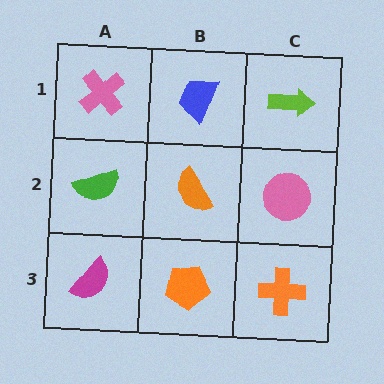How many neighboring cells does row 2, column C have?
3.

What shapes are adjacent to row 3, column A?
A green semicircle (row 2, column A), an orange pentagon (row 3, column B).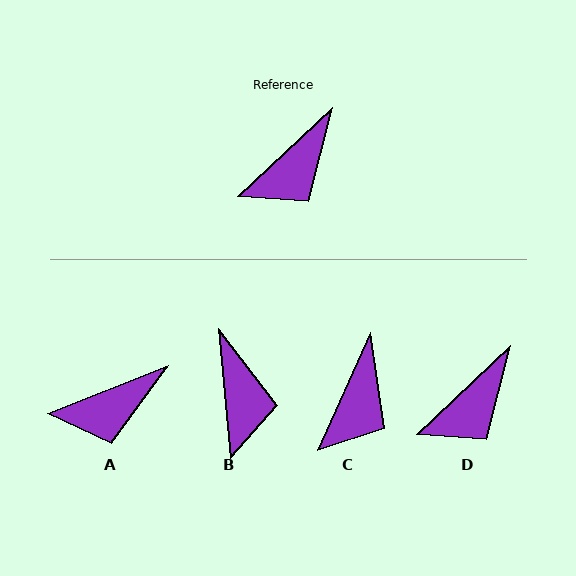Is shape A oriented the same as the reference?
No, it is off by about 22 degrees.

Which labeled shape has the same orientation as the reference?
D.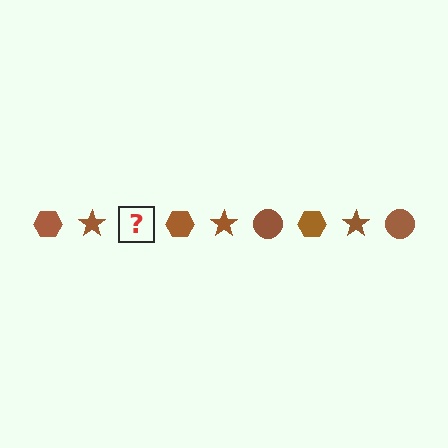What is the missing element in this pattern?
The missing element is a brown circle.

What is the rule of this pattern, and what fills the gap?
The rule is that the pattern cycles through hexagon, star, circle shapes in brown. The gap should be filled with a brown circle.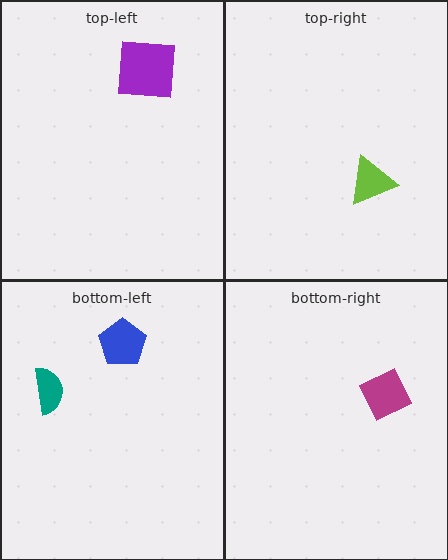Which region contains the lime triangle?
The top-right region.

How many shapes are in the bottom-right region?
1.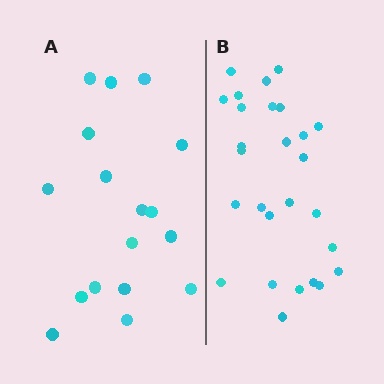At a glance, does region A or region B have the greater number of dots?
Region B (the right region) has more dots.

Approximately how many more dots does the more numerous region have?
Region B has roughly 10 or so more dots than region A.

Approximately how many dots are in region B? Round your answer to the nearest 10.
About 30 dots. (The exact count is 27, which rounds to 30.)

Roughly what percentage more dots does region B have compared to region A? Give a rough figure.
About 60% more.